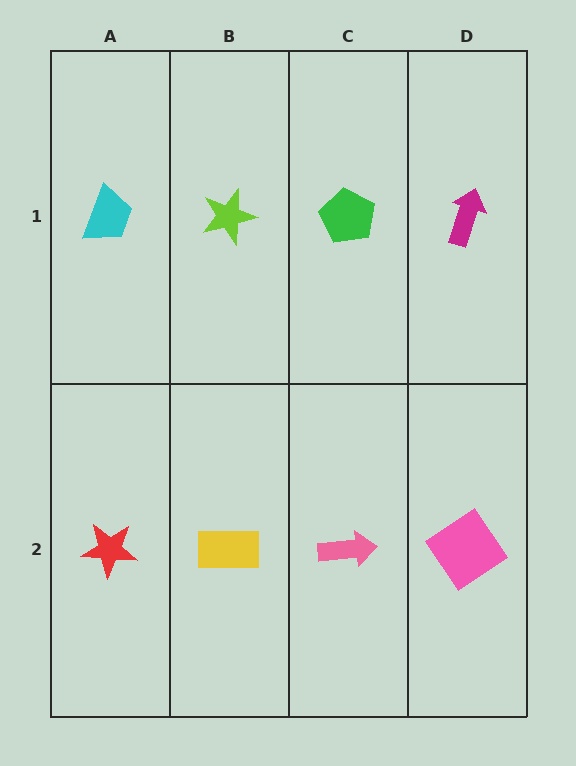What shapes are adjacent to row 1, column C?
A pink arrow (row 2, column C), a lime star (row 1, column B), a magenta arrow (row 1, column D).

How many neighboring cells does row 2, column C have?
3.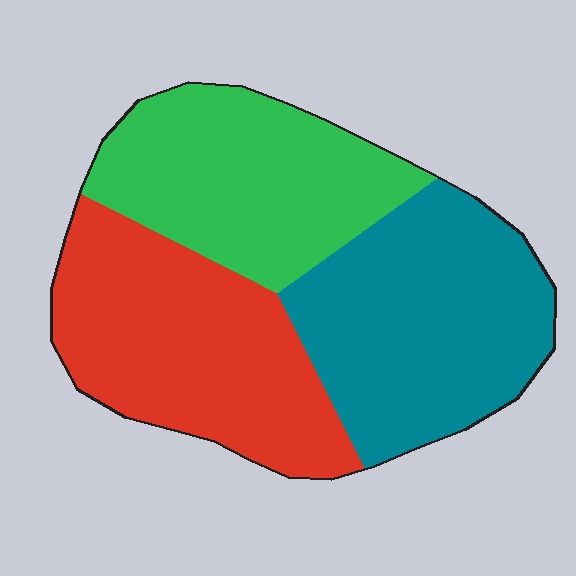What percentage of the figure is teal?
Teal takes up about one third (1/3) of the figure.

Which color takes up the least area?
Green, at roughly 30%.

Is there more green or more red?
Red.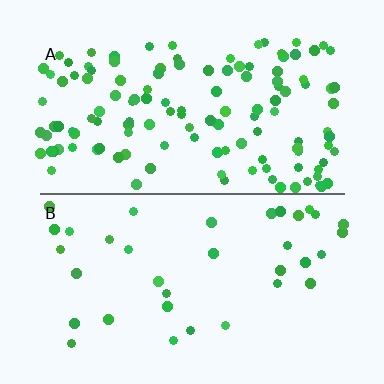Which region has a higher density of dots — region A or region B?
A (the top).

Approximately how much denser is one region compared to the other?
Approximately 3.6× — region A over region B.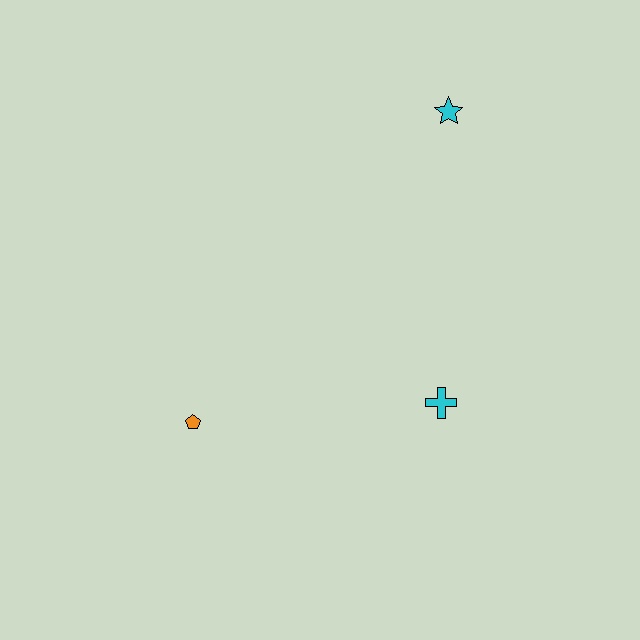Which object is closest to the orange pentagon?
The cyan cross is closest to the orange pentagon.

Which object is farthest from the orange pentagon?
The cyan star is farthest from the orange pentagon.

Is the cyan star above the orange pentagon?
Yes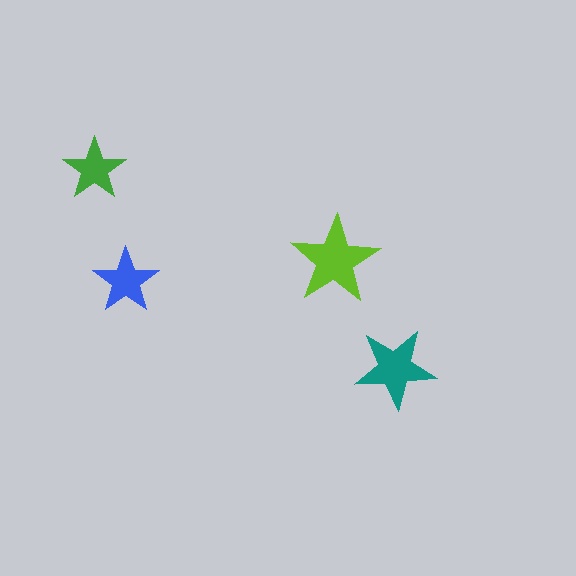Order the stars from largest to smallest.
the lime one, the teal one, the blue one, the green one.